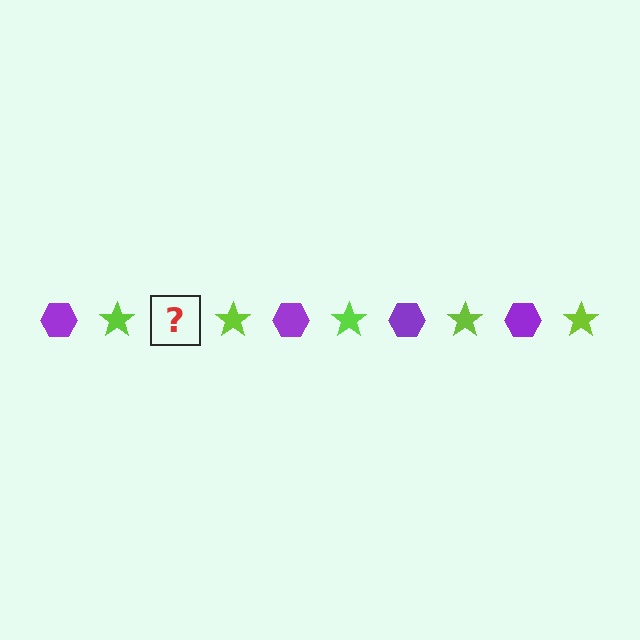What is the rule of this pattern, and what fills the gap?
The rule is that the pattern alternates between purple hexagon and lime star. The gap should be filled with a purple hexagon.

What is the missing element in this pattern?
The missing element is a purple hexagon.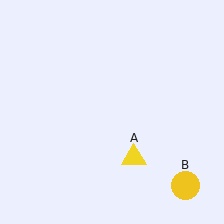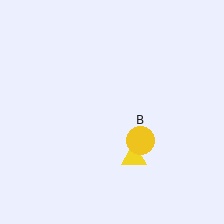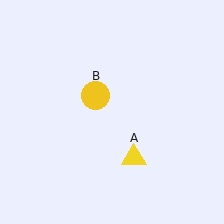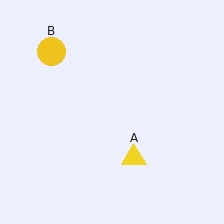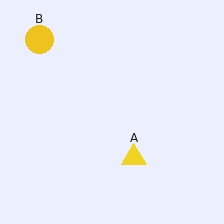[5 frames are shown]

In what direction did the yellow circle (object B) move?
The yellow circle (object B) moved up and to the left.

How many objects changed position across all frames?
1 object changed position: yellow circle (object B).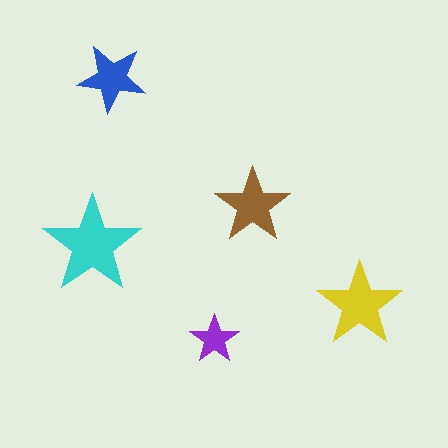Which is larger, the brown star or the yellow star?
The yellow one.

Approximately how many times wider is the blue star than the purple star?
About 1.5 times wider.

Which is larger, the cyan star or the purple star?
The cyan one.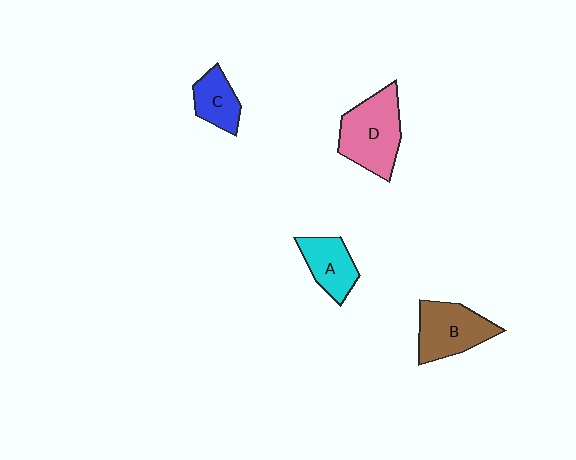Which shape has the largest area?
Shape D (pink).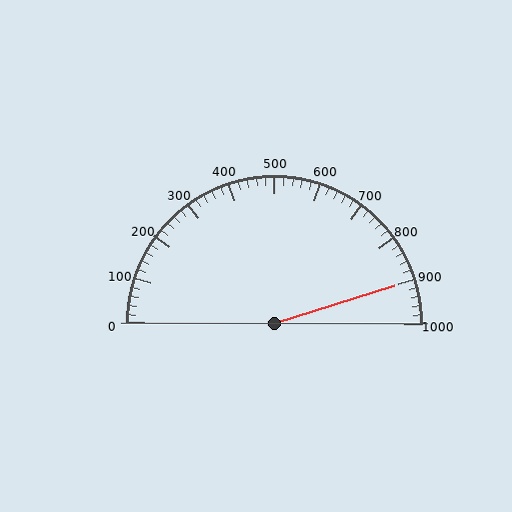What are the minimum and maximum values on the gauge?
The gauge ranges from 0 to 1000.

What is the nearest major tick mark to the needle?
The nearest major tick mark is 900.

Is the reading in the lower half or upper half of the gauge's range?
The reading is in the upper half of the range (0 to 1000).